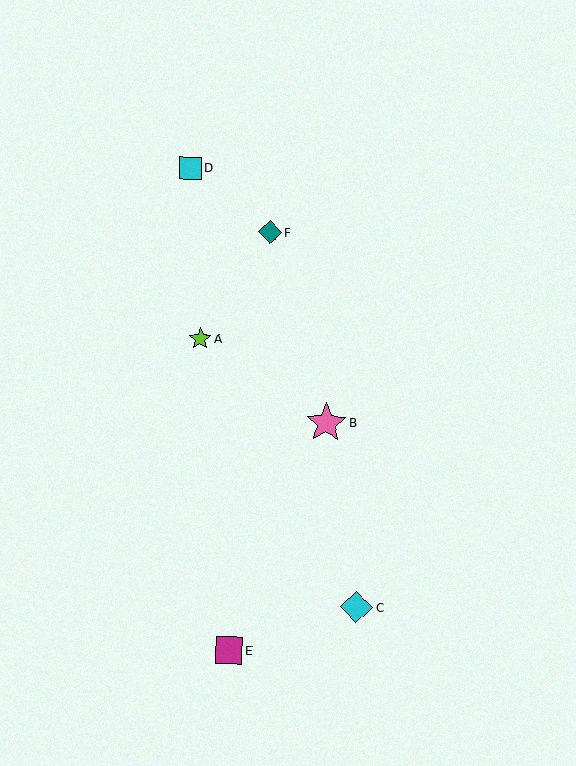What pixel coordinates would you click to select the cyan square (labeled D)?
Click at (190, 168) to select the cyan square D.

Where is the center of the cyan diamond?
The center of the cyan diamond is at (357, 607).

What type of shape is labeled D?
Shape D is a cyan square.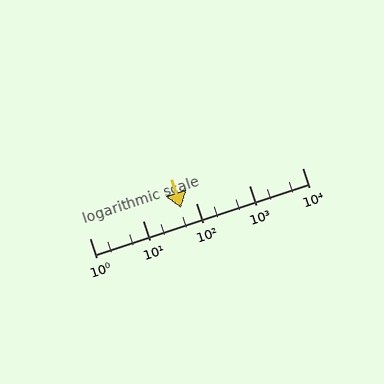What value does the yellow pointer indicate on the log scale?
The pointer indicates approximately 53.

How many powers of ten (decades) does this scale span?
The scale spans 4 decades, from 1 to 10000.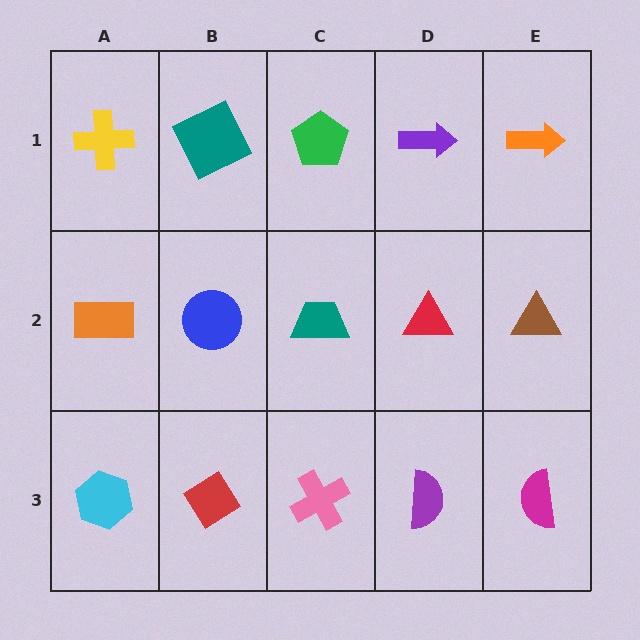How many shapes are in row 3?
5 shapes.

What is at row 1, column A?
A yellow cross.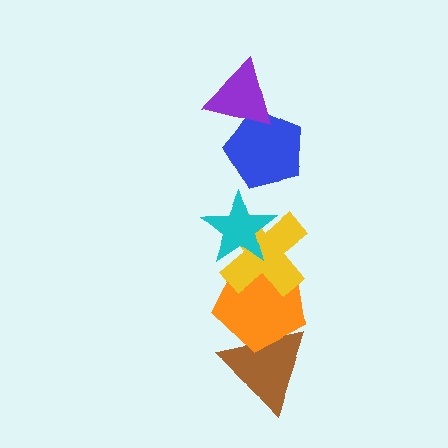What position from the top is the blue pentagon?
The blue pentagon is 2nd from the top.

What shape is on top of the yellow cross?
The cyan star is on top of the yellow cross.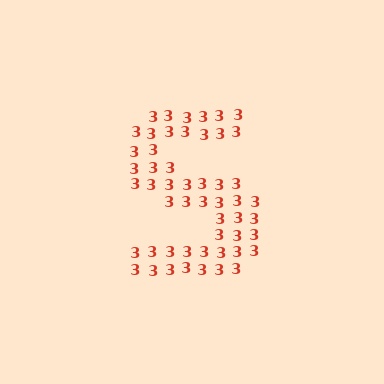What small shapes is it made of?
It is made of small digit 3's.